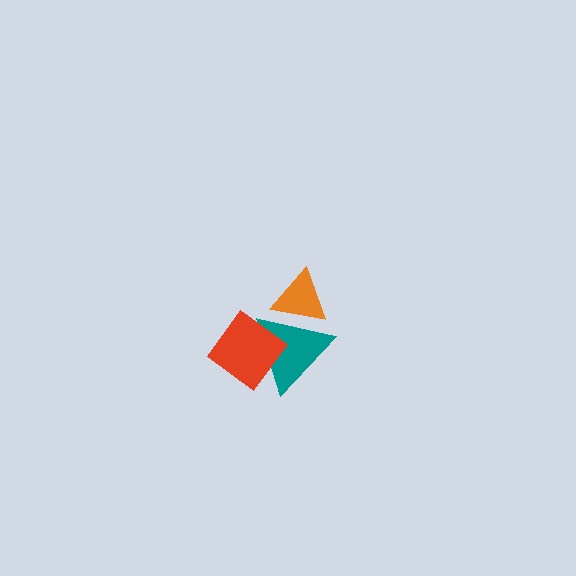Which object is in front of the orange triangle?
The teal triangle is in front of the orange triangle.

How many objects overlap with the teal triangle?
2 objects overlap with the teal triangle.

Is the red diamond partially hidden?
No, no other shape covers it.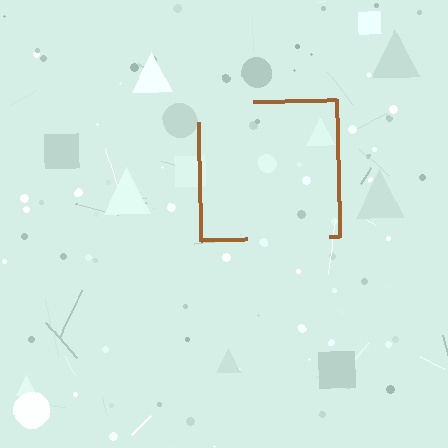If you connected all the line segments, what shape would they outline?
They would outline a square.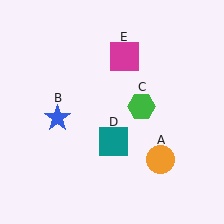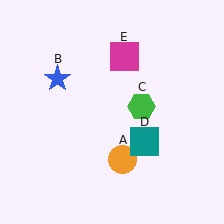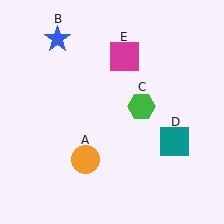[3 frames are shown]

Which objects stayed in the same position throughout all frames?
Green hexagon (object C) and magenta square (object E) remained stationary.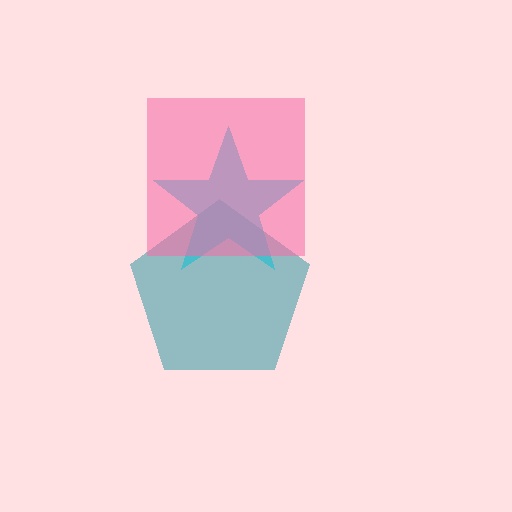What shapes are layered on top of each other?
The layered shapes are: a teal pentagon, a cyan star, a pink square.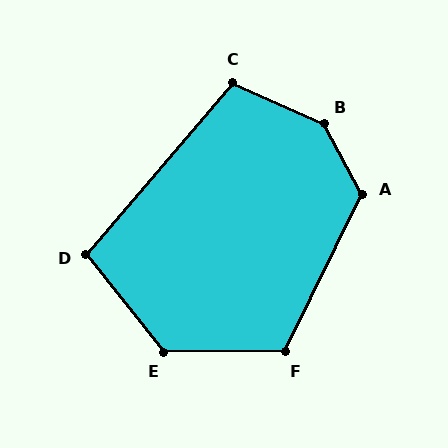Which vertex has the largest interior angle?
B, at approximately 143 degrees.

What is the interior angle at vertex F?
Approximately 116 degrees (obtuse).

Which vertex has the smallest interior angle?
D, at approximately 101 degrees.